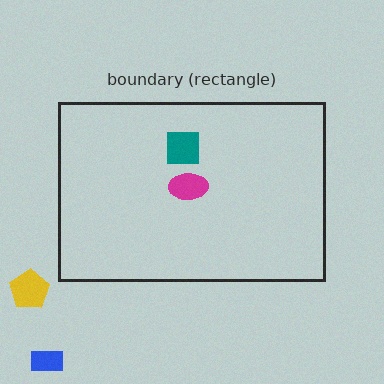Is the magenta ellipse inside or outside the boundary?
Inside.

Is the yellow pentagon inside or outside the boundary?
Outside.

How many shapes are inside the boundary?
2 inside, 2 outside.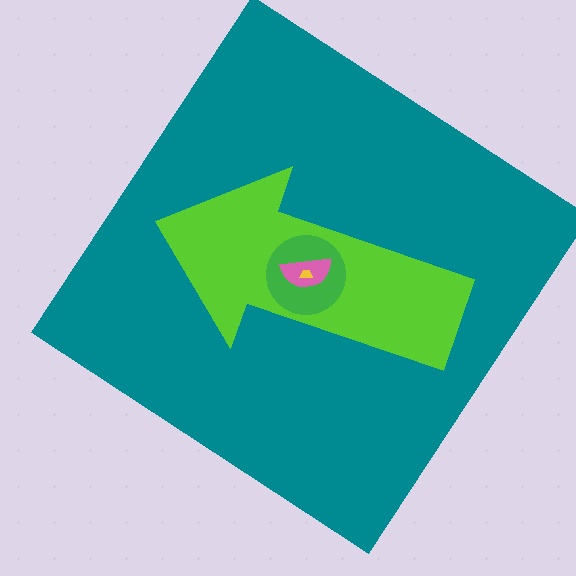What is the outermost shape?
The teal diamond.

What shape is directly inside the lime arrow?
The green circle.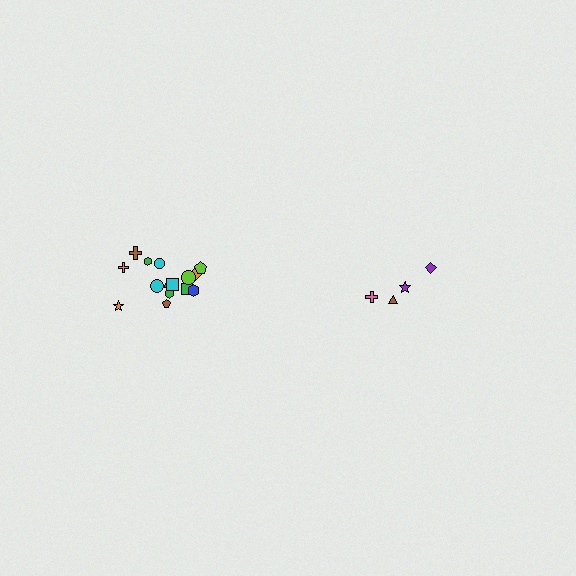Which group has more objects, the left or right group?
The left group.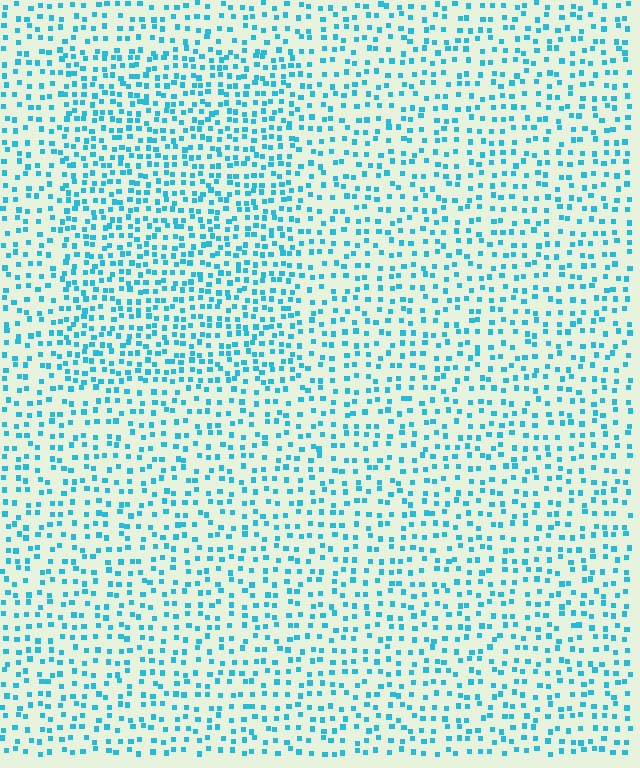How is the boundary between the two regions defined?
The boundary is defined by a change in element density (approximately 1.6x ratio). All elements are the same color, size, and shape.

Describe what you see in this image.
The image contains small cyan elements arranged at two different densities. A rectangle-shaped region is visible where the elements are more densely packed than the surrounding area.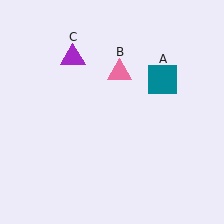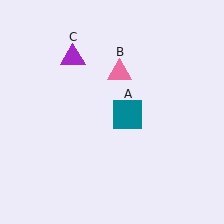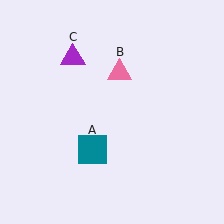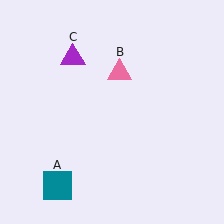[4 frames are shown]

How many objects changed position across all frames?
1 object changed position: teal square (object A).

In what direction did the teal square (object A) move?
The teal square (object A) moved down and to the left.